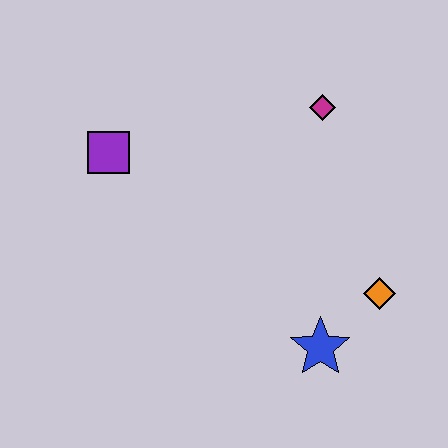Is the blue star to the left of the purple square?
No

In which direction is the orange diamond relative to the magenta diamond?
The orange diamond is below the magenta diamond.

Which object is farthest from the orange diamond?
The purple square is farthest from the orange diamond.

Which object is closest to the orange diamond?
The blue star is closest to the orange diamond.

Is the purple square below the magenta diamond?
Yes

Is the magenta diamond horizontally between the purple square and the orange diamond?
Yes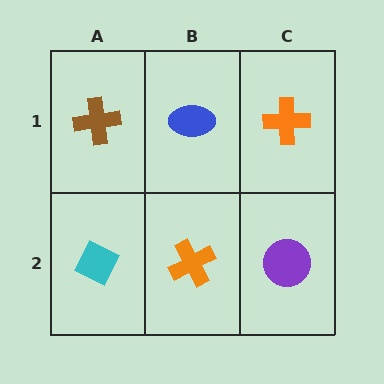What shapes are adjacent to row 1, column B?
An orange cross (row 2, column B), a brown cross (row 1, column A), an orange cross (row 1, column C).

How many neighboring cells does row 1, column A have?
2.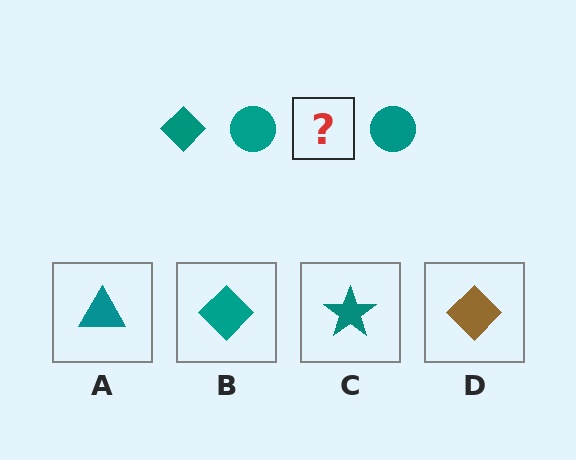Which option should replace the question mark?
Option B.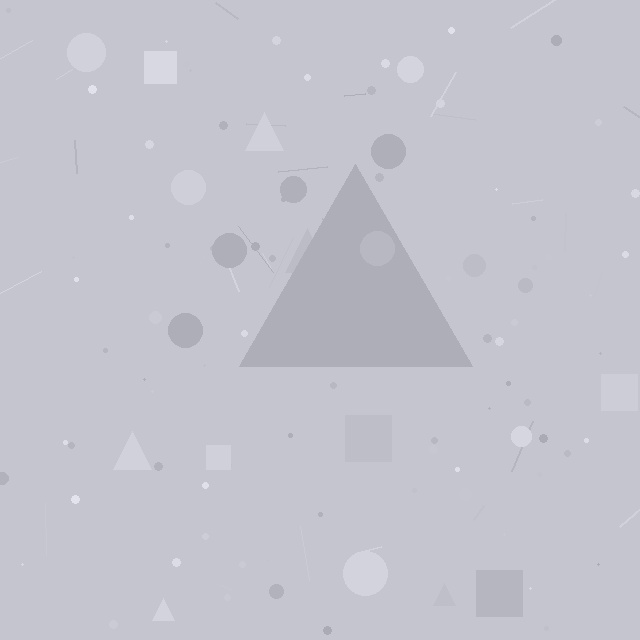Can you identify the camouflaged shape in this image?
The camouflaged shape is a triangle.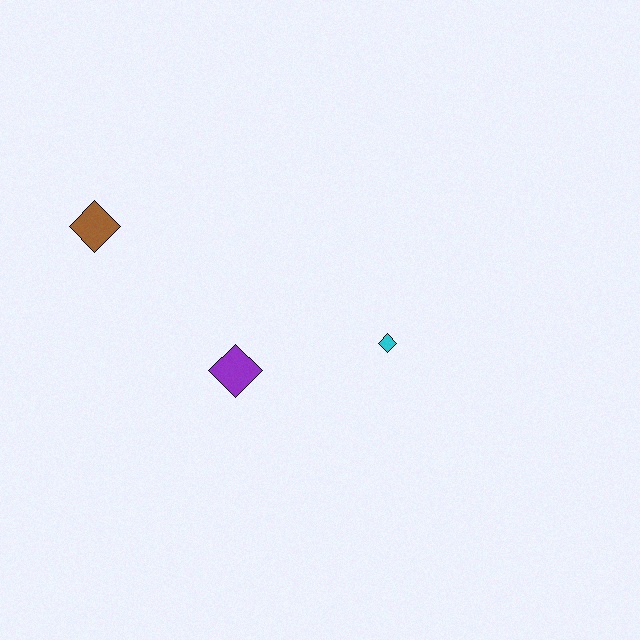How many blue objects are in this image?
There are no blue objects.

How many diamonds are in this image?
There are 3 diamonds.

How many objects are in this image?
There are 3 objects.